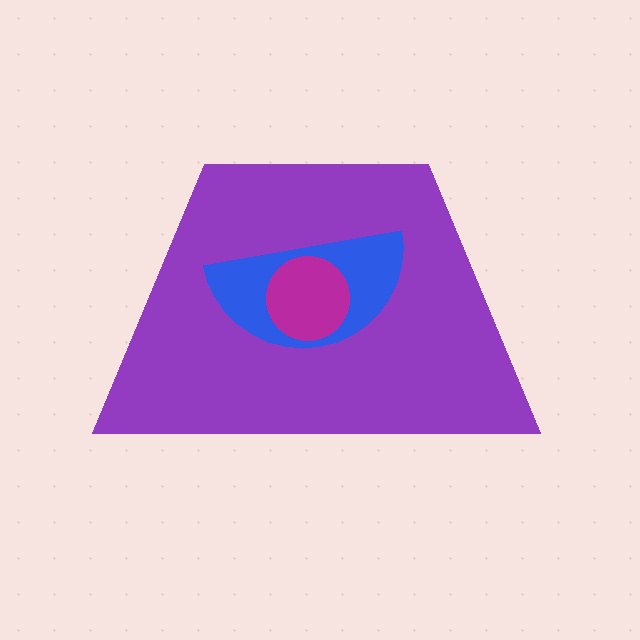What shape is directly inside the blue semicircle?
The magenta circle.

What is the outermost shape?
The purple trapezoid.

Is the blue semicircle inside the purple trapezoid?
Yes.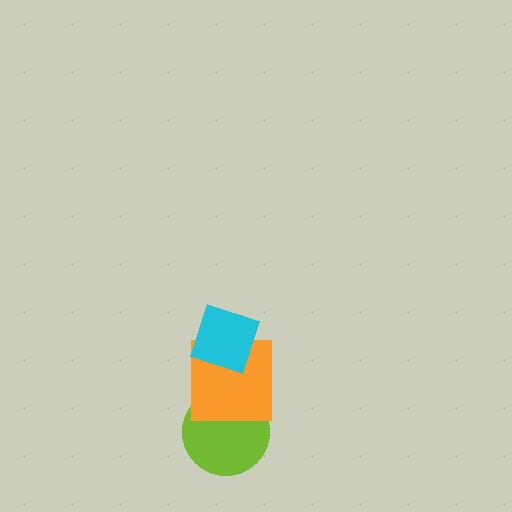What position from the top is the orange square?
The orange square is 2nd from the top.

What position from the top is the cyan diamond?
The cyan diamond is 1st from the top.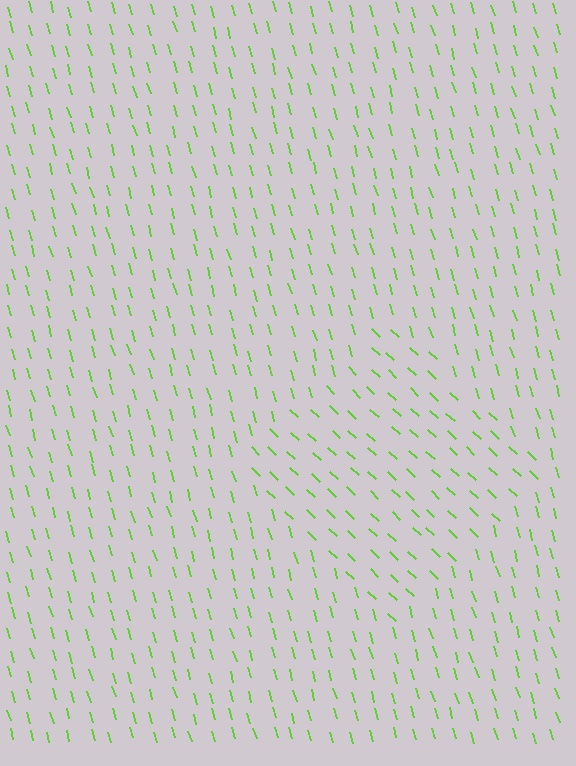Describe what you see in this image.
The image is filled with small lime line segments. A diamond region in the image has lines oriented differently from the surrounding lines, creating a visible texture boundary.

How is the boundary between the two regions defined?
The boundary is defined purely by a change in line orientation (approximately 31 degrees difference). All lines are the same color and thickness.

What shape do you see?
I see a diamond.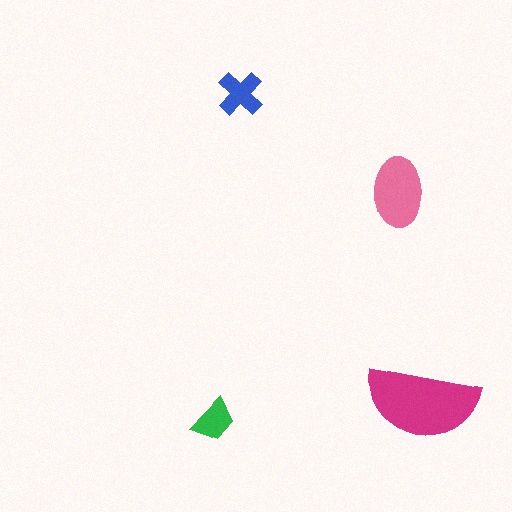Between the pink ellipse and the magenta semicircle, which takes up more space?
The magenta semicircle.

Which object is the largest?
The magenta semicircle.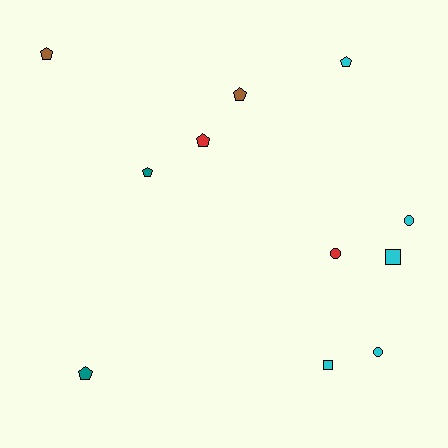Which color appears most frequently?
Cyan, with 5 objects.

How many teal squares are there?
There are no teal squares.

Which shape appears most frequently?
Pentagon, with 6 objects.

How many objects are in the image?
There are 11 objects.